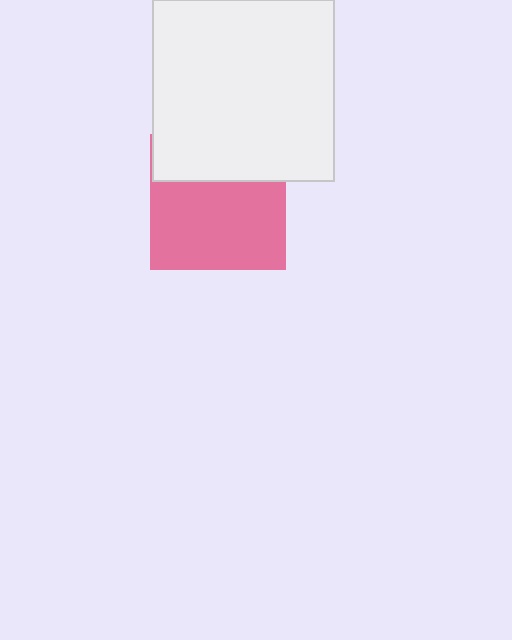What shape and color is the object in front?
The object in front is a white square.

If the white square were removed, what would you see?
You would see the complete pink square.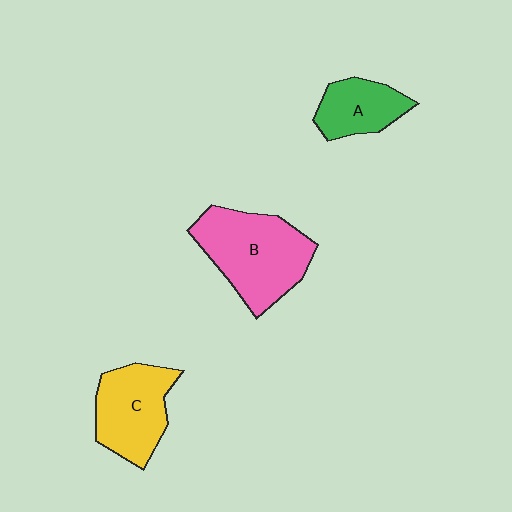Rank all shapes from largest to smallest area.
From largest to smallest: B (pink), C (yellow), A (green).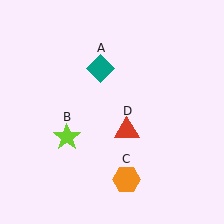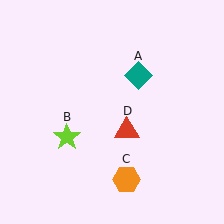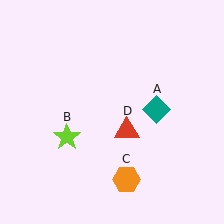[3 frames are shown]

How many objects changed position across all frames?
1 object changed position: teal diamond (object A).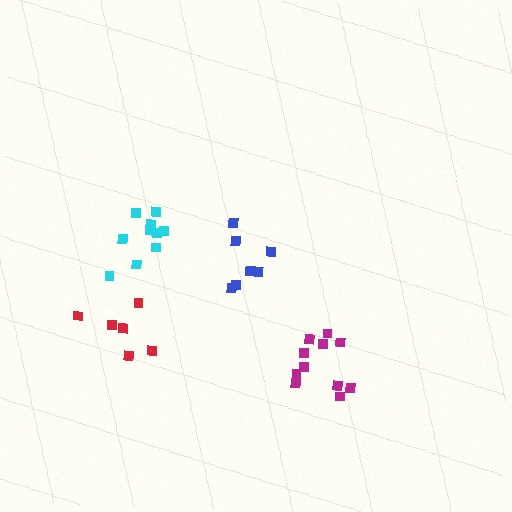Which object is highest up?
The cyan cluster is topmost.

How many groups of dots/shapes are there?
There are 4 groups.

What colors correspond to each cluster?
The clusters are colored: blue, cyan, red, magenta.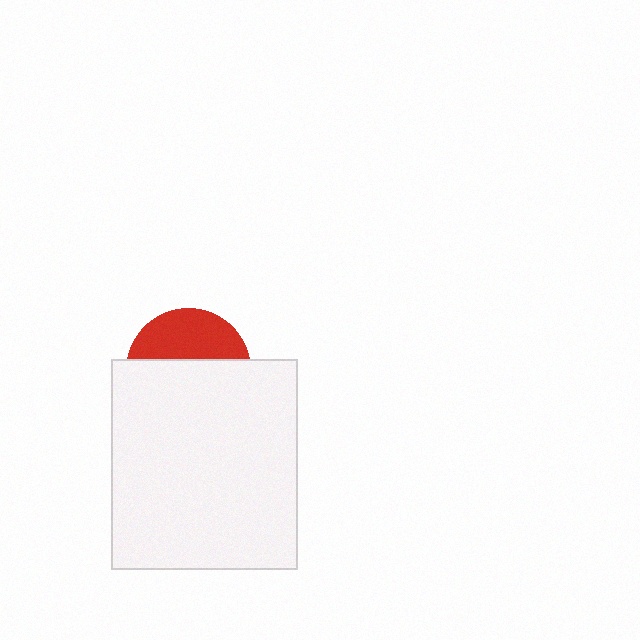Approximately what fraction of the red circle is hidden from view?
Roughly 61% of the red circle is hidden behind the white rectangle.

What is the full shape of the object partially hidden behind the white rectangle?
The partially hidden object is a red circle.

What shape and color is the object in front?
The object in front is a white rectangle.